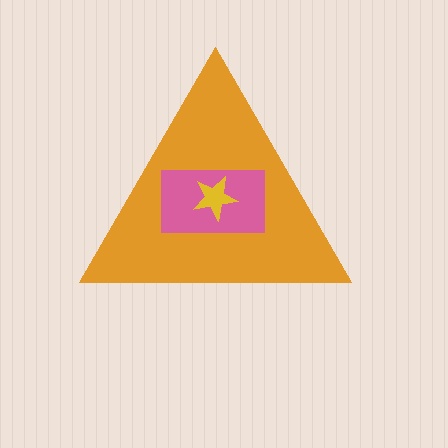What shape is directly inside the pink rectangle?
The yellow star.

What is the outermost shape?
The orange triangle.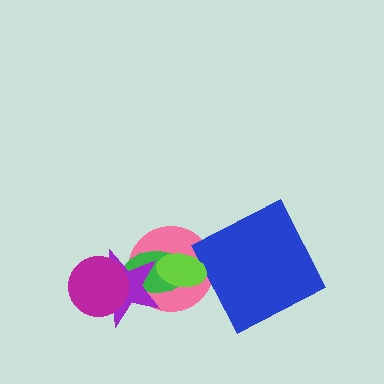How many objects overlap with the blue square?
0 objects overlap with the blue square.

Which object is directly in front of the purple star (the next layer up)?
The lime ellipse is directly in front of the purple star.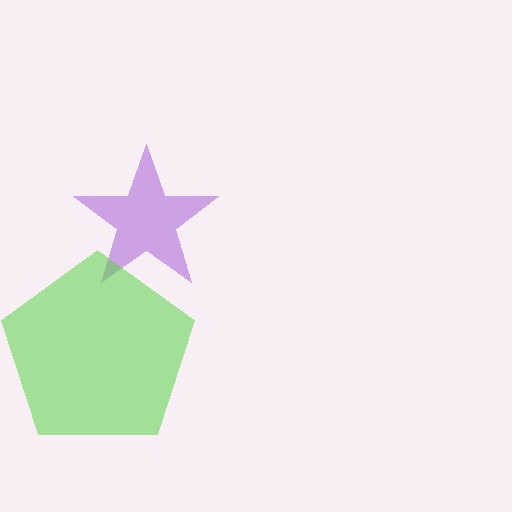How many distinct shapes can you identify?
There are 2 distinct shapes: a purple star, a lime pentagon.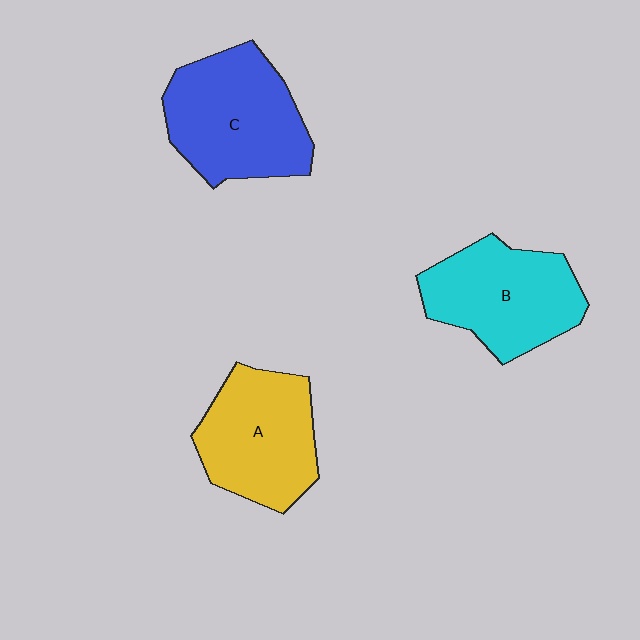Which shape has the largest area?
Shape C (blue).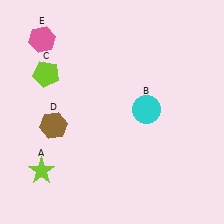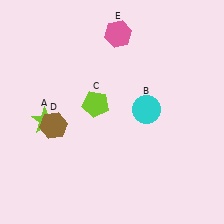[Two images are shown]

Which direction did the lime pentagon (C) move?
The lime pentagon (C) moved right.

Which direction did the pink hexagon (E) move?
The pink hexagon (E) moved right.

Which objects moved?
The objects that moved are: the lime star (A), the lime pentagon (C), the pink hexagon (E).